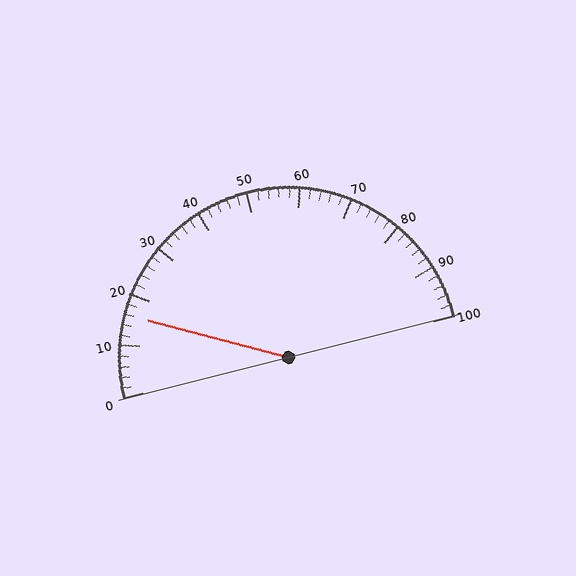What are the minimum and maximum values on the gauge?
The gauge ranges from 0 to 100.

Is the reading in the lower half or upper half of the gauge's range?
The reading is in the lower half of the range (0 to 100).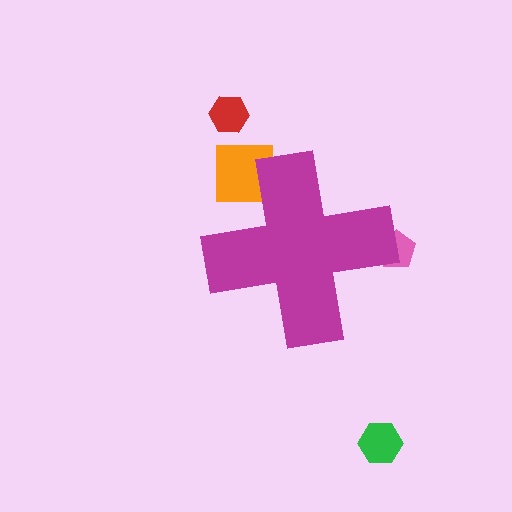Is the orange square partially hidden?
Yes, the orange square is partially hidden behind the magenta cross.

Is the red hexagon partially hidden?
No, the red hexagon is fully visible.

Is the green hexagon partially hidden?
No, the green hexagon is fully visible.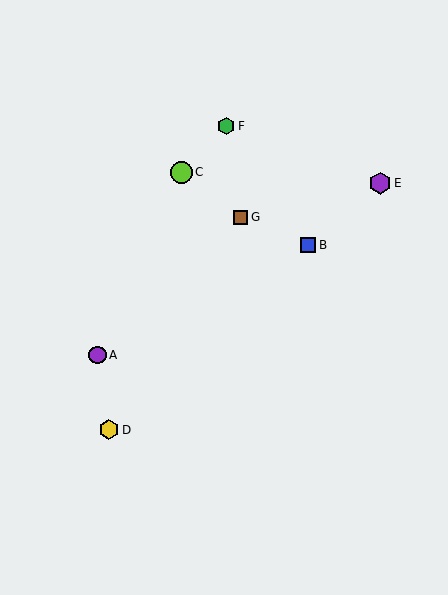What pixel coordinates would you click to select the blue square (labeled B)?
Click at (308, 245) to select the blue square B.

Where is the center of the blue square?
The center of the blue square is at (308, 245).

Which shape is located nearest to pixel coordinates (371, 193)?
The purple hexagon (labeled E) at (380, 183) is nearest to that location.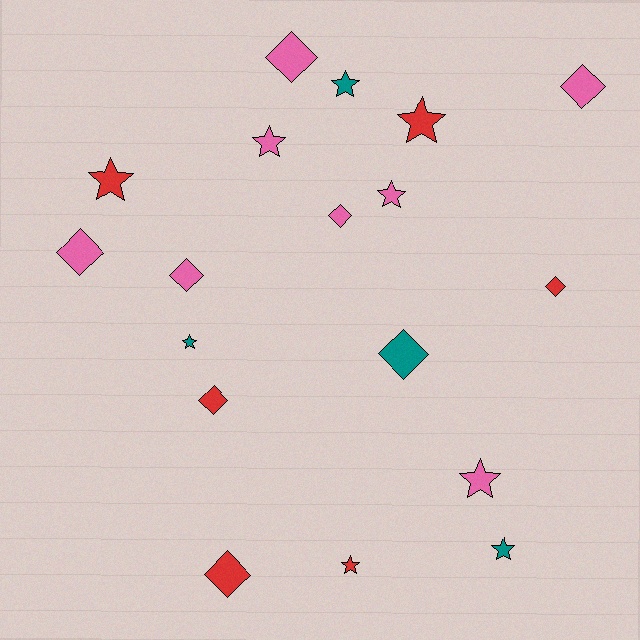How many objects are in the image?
There are 18 objects.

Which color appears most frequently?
Pink, with 8 objects.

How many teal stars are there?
There are 3 teal stars.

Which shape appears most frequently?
Diamond, with 9 objects.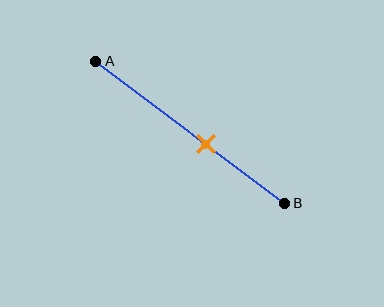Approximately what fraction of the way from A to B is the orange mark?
The orange mark is approximately 60% of the way from A to B.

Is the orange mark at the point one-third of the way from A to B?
No, the mark is at about 60% from A, not at the 33% one-third point.